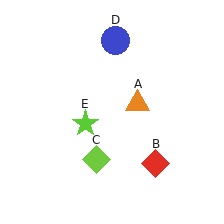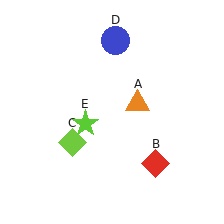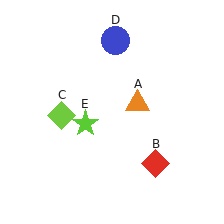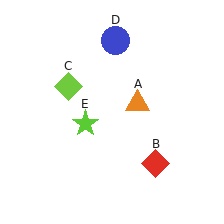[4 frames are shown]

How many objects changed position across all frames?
1 object changed position: lime diamond (object C).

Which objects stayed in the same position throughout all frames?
Orange triangle (object A) and red diamond (object B) and blue circle (object D) and lime star (object E) remained stationary.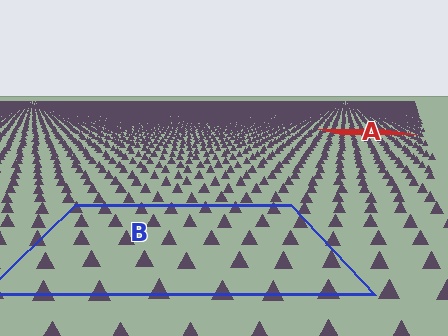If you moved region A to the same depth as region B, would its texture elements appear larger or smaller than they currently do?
They would appear larger. At a closer depth, the same texture elements are projected at a bigger on-screen size.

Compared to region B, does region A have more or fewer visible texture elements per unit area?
Region A has more texture elements per unit area — they are packed more densely because it is farther away.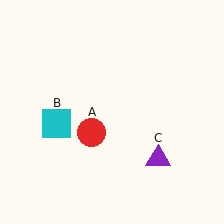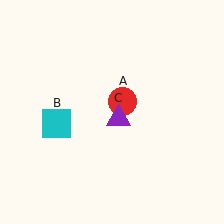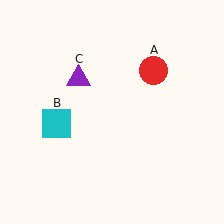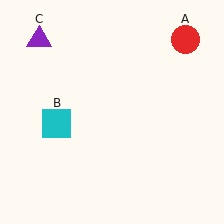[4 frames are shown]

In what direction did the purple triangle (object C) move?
The purple triangle (object C) moved up and to the left.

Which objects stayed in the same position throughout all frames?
Cyan square (object B) remained stationary.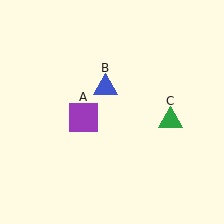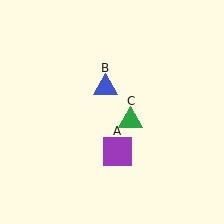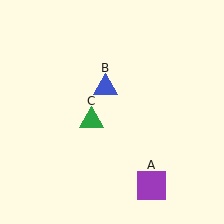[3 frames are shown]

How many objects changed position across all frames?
2 objects changed position: purple square (object A), green triangle (object C).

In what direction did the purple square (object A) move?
The purple square (object A) moved down and to the right.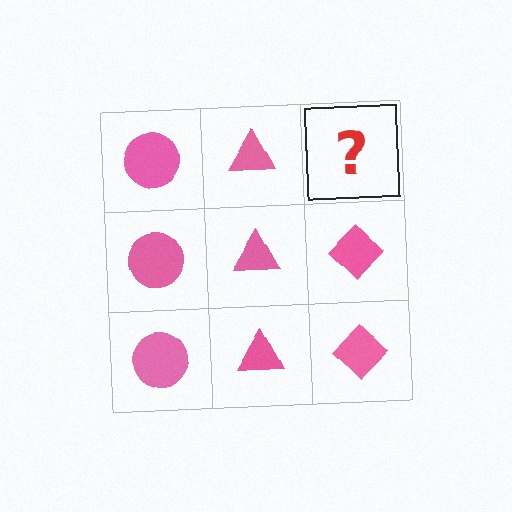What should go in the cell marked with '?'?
The missing cell should contain a pink diamond.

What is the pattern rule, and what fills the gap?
The rule is that each column has a consistent shape. The gap should be filled with a pink diamond.